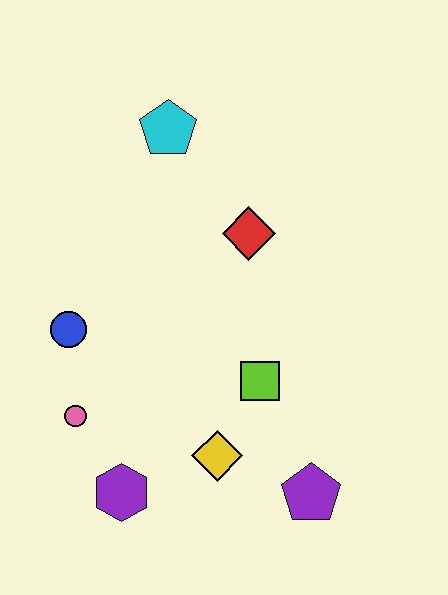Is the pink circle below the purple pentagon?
No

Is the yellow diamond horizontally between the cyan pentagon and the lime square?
Yes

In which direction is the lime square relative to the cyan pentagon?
The lime square is below the cyan pentagon.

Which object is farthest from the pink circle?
The cyan pentagon is farthest from the pink circle.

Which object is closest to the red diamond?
The cyan pentagon is closest to the red diamond.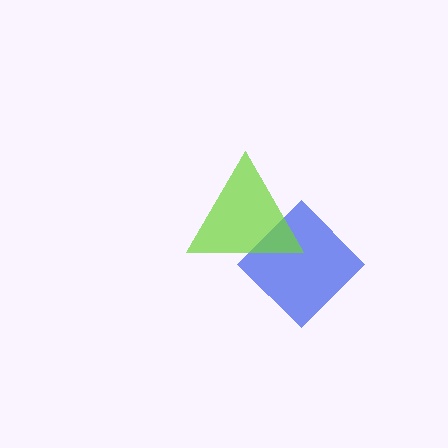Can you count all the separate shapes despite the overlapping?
Yes, there are 2 separate shapes.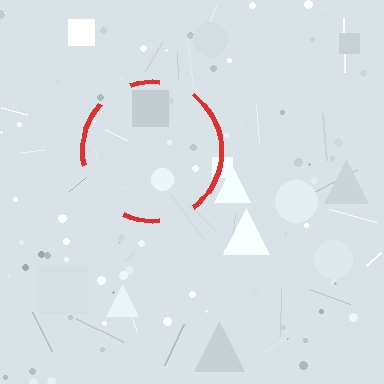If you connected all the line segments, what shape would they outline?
They would outline a circle.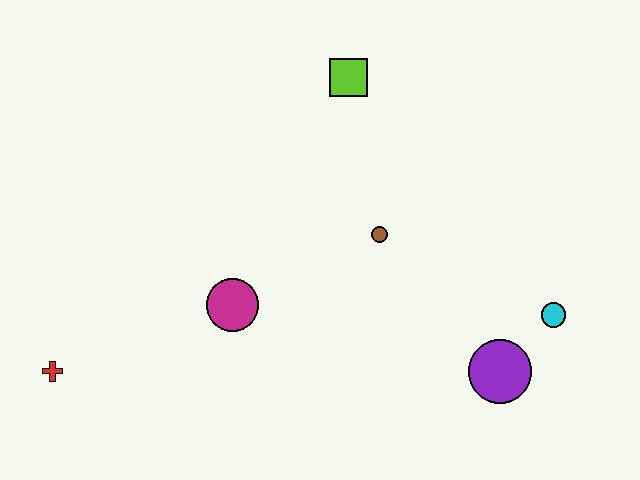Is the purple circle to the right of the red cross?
Yes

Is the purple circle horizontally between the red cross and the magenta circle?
No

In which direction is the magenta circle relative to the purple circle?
The magenta circle is to the left of the purple circle.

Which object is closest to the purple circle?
The cyan circle is closest to the purple circle.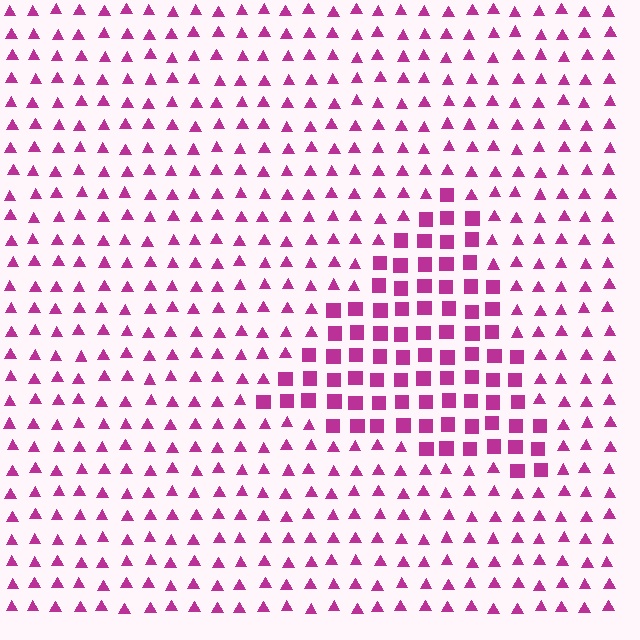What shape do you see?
I see a triangle.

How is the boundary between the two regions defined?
The boundary is defined by a change in element shape: squares inside vs. triangles outside. All elements share the same color and spacing.